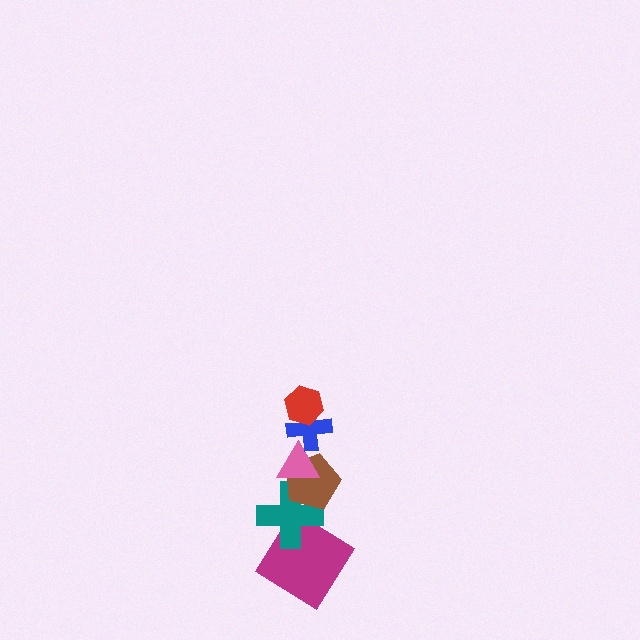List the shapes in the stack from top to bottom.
From top to bottom: the red hexagon, the blue cross, the pink triangle, the brown pentagon, the teal cross, the magenta diamond.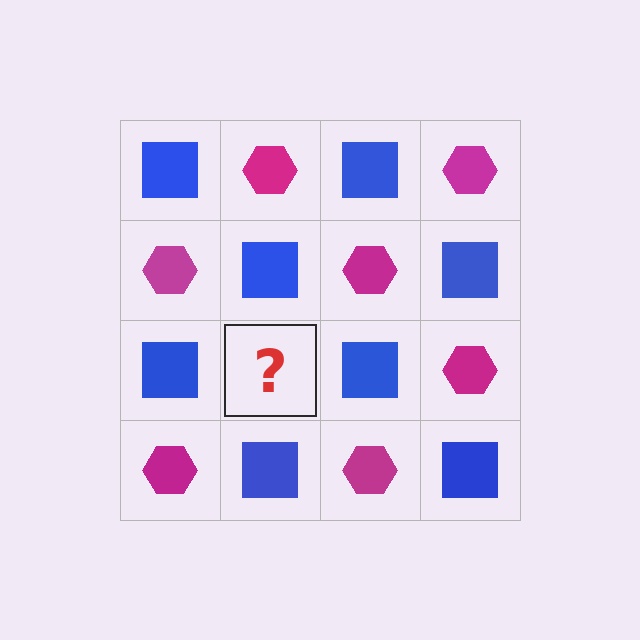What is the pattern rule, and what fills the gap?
The rule is that it alternates blue square and magenta hexagon in a checkerboard pattern. The gap should be filled with a magenta hexagon.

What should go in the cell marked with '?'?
The missing cell should contain a magenta hexagon.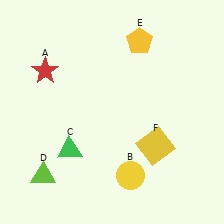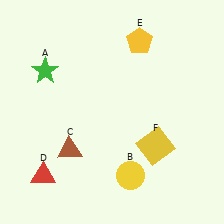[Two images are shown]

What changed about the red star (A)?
In Image 1, A is red. In Image 2, it changed to green.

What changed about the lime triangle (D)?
In Image 1, D is lime. In Image 2, it changed to red.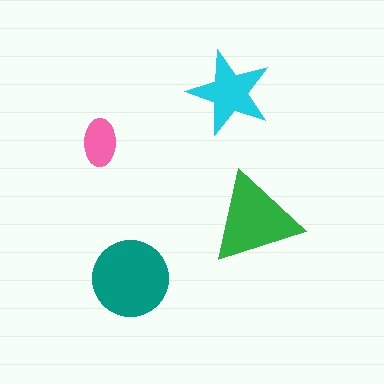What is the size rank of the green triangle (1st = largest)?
2nd.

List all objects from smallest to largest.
The pink ellipse, the cyan star, the green triangle, the teal circle.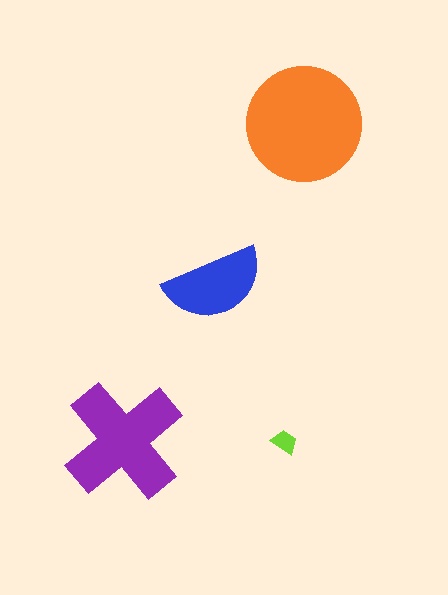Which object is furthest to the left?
The purple cross is leftmost.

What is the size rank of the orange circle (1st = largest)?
1st.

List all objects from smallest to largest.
The lime trapezoid, the blue semicircle, the purple cross, the orange circle.